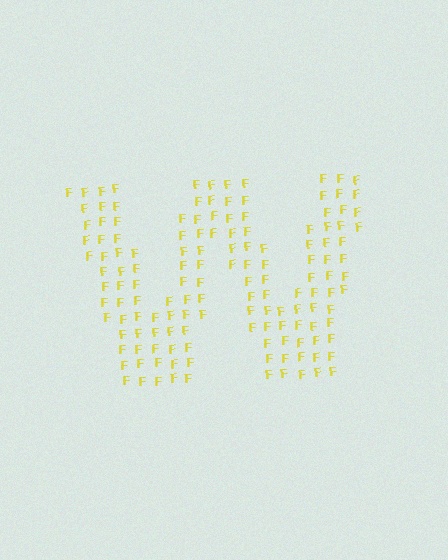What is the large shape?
The large shape is the letter W.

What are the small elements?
The small elements are letter F's.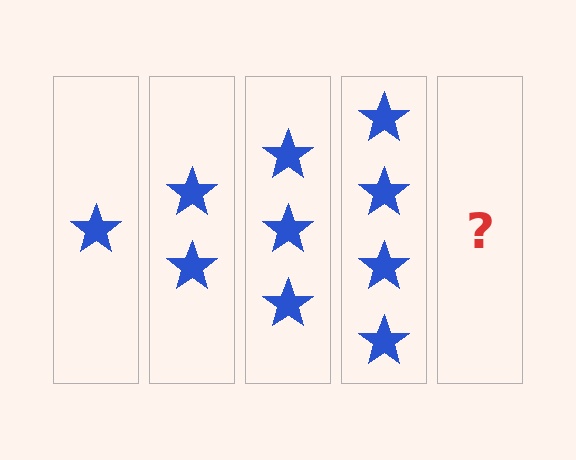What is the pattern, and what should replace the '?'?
The pattern is that each step adds one more star. The '?' should be 5 stars.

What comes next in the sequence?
The next element should be 5 stars.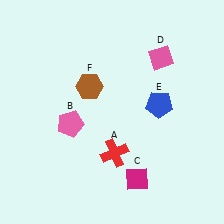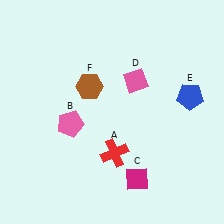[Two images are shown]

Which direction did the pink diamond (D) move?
The pink diamond (D) moved left.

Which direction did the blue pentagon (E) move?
The blue pentagon (E) moved right.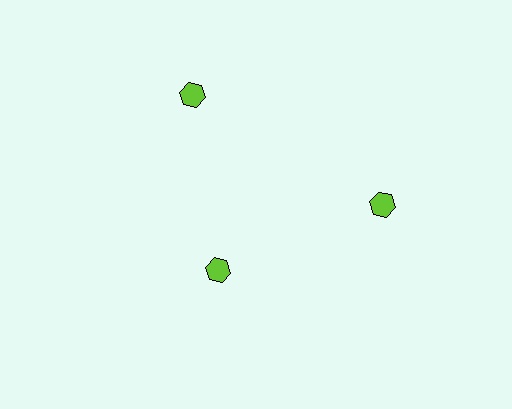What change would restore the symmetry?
The symmetry would be restored by moving it outward, back onto the ring so that all 3 hexagons sit at equal angles and equal distance from the center.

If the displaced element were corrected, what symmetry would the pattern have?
It would have 3-fold rotational symmetry — the pattern would map onto itself every 120 degrees.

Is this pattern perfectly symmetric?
No. The 3 lime hexagons are arranged in a ring, but one element near the 7 o'clock position is pulled inward toward the center, breaking the 3-fold rotational symmetry.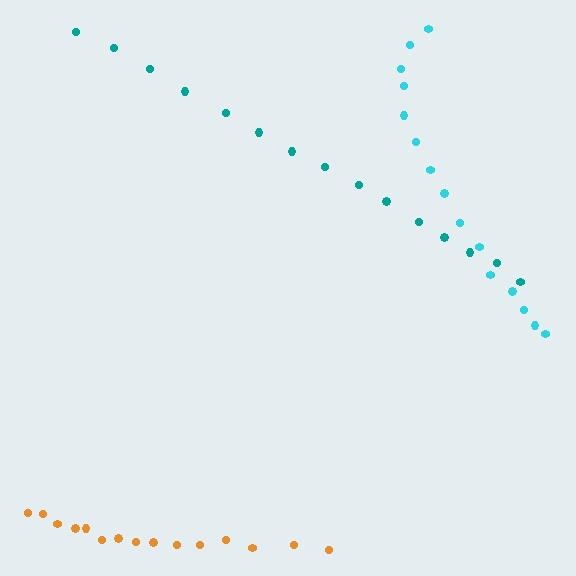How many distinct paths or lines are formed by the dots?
There are 3 distinct paths.